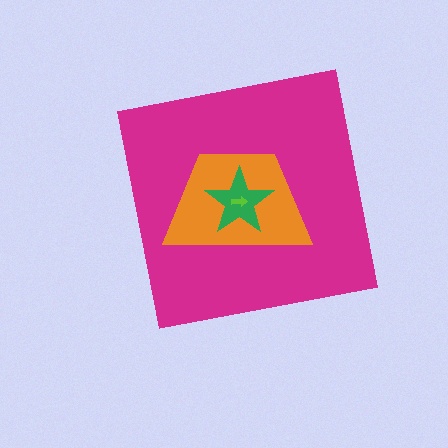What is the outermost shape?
The magenta square.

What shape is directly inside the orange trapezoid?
The green star.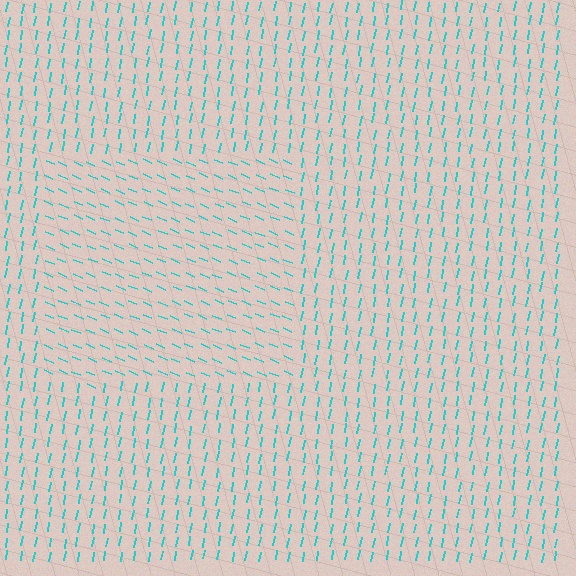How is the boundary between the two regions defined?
The boundary is defined purely by a change in line orientation (approximately 76 degrees difference). All lines are the same color and thickness.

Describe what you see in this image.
The image is filled with small cyan line segments. A rectangle region in the image has lines oriented differently from the surrounding lines, creating a visible texture boundary.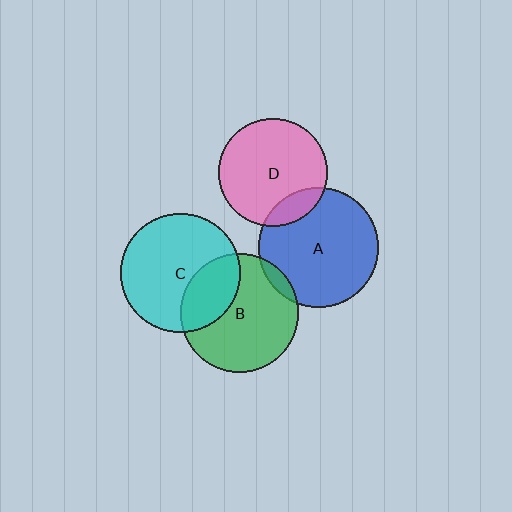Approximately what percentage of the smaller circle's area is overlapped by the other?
Approximately 30%.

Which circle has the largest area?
Circle A (blue).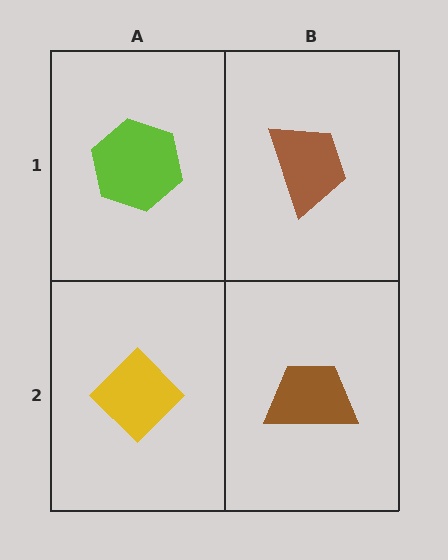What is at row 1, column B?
A brown trapezoid.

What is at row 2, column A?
A yellow diamond.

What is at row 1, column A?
A lime hexagon.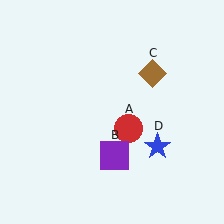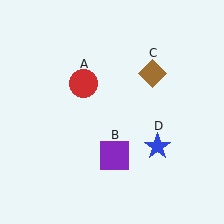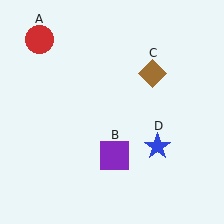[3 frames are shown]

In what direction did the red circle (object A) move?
The red circle (object A) moved up and to the left.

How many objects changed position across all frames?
1 object changed position: red circle (object A).